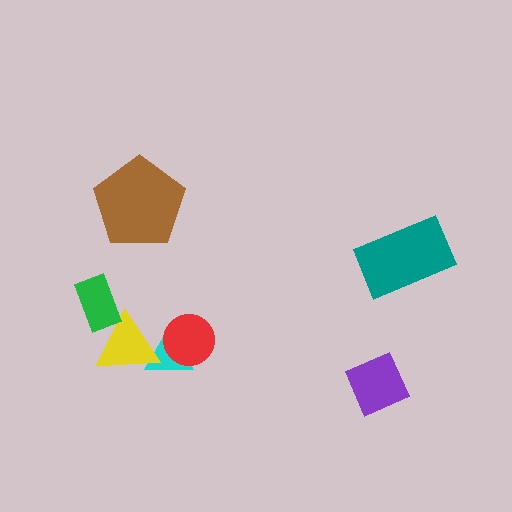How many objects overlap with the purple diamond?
0 objects overlap with the purple diamond.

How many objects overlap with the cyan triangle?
2 objects overlap with the cyan triangle.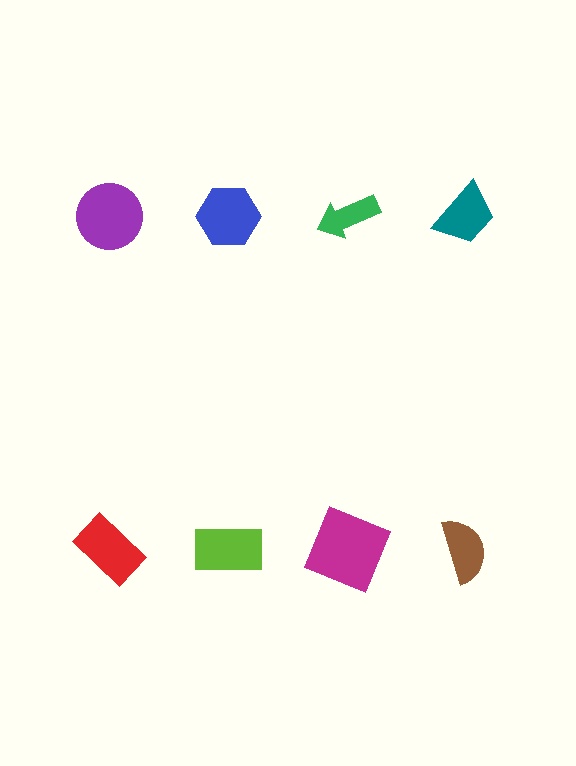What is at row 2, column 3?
A magenta square.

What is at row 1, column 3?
A green arrow.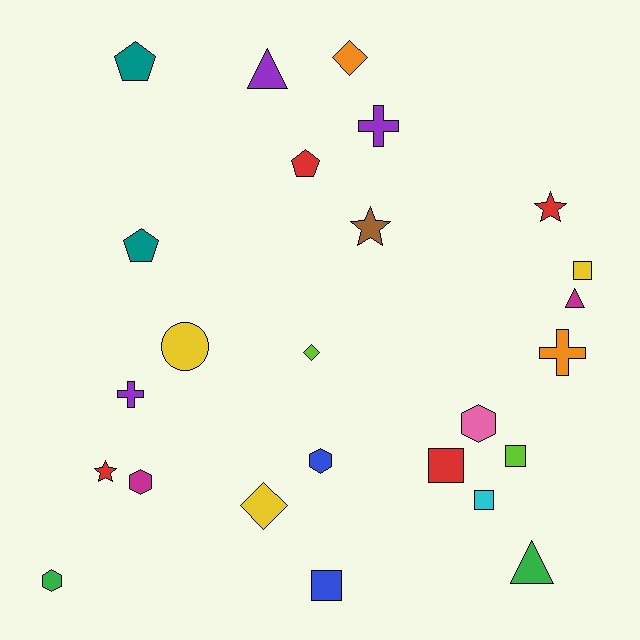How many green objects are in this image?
There are 2 green objects.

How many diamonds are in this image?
There are 3 diamonds.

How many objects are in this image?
There are 25 objects.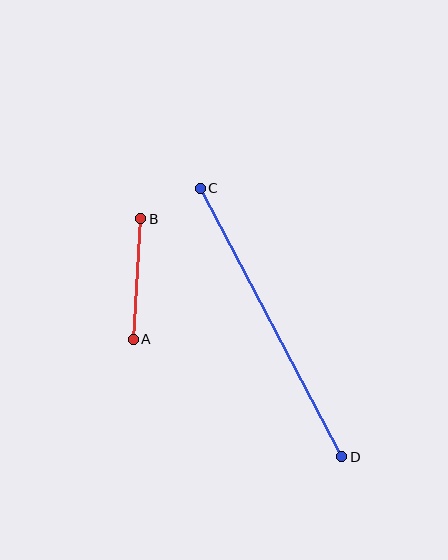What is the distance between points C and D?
The distance is approximately 304 pixels.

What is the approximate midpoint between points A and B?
The midpoint is at approximately (137, 279) pixels.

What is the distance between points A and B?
The distance is approximately 121 pixels.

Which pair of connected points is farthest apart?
Points C and D are farthest apart.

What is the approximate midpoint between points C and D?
The midpoint is at approximately (271, 323) pixels.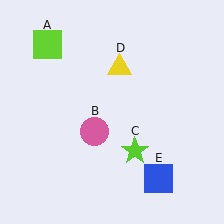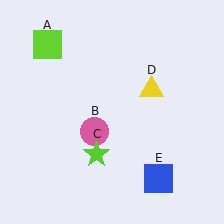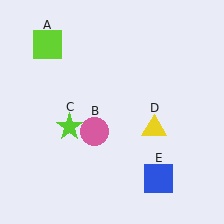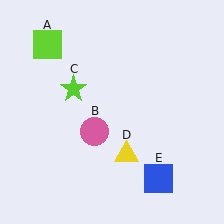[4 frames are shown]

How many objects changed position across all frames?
2 objects changed position: lime star (object C), yellow triangle (object D).